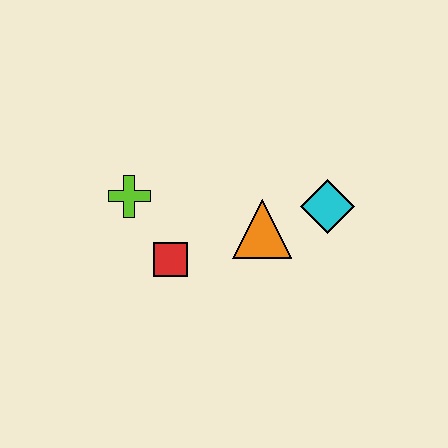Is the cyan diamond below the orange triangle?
No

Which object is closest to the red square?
The lime cross is closest to the red square.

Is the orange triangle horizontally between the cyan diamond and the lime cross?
Yes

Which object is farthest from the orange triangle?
The lime cross is farthest from the orange triangle.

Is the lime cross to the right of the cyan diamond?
No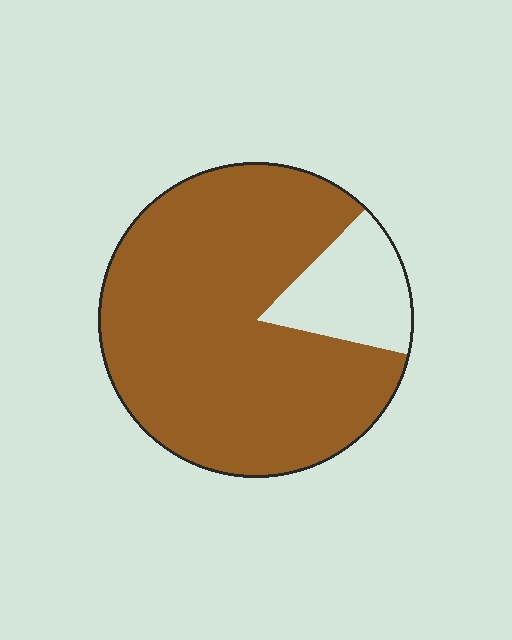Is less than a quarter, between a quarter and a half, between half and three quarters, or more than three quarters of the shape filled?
More than three quarters.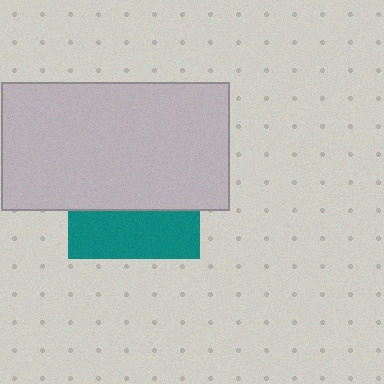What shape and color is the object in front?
The object in front is a light gray rectangle.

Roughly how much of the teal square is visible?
A small part of it is visible (roughly 36%).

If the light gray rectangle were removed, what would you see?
You would see the complete teal square.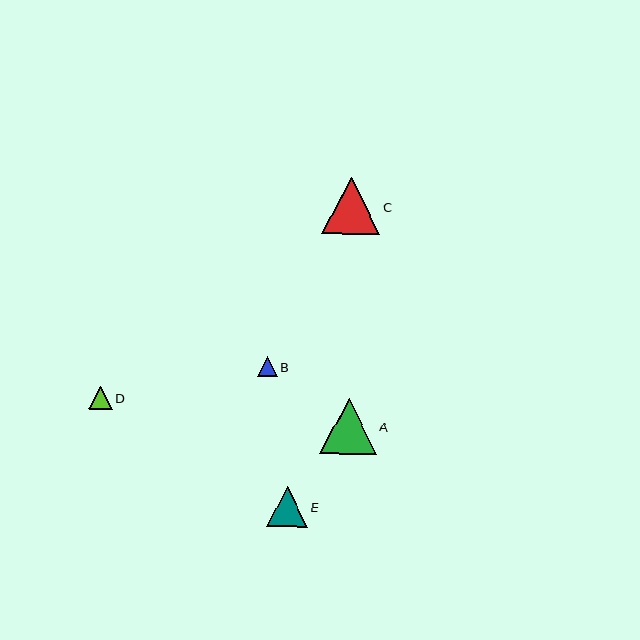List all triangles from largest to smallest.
From largest to smallest: C, A, E, D, B.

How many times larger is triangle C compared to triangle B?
Triangle C is approximately 2.9 times the size of triangle B.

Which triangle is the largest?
Triangle C is the largest with a size of approximately 57 pixels.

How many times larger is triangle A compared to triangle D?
Triangle A is approximately 2.4 times the size of triangle D.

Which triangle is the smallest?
Triangle B is the smallest with a size of approximately 20 pixels.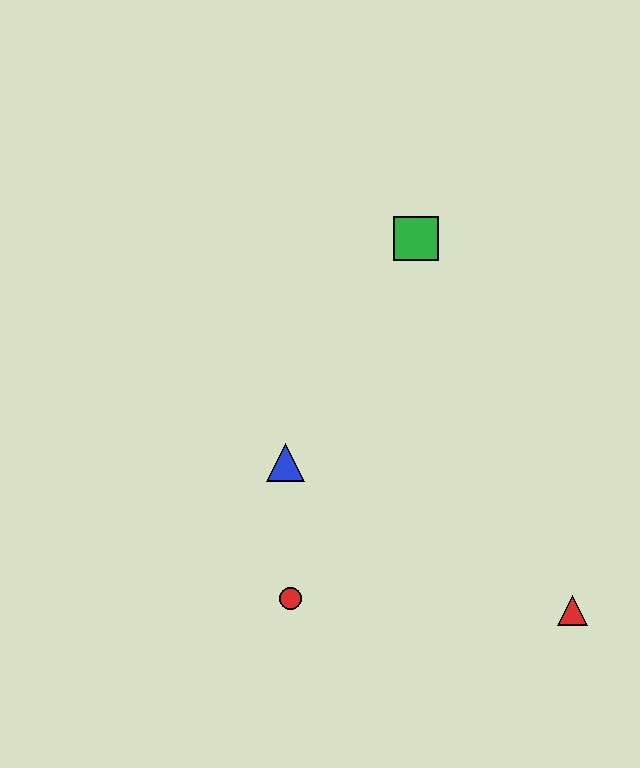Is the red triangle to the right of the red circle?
Yes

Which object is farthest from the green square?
The red triangle is farthest from the green square.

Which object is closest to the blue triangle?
The red circle is closest to the blue triangle.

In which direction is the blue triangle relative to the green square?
The blue triangle is below the green square.